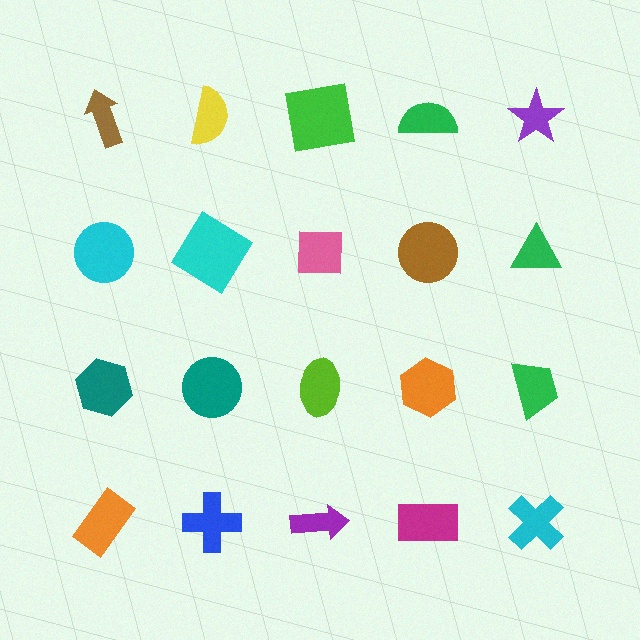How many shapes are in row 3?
5 shapes.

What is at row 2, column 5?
A green triangle.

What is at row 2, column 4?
A brown circle.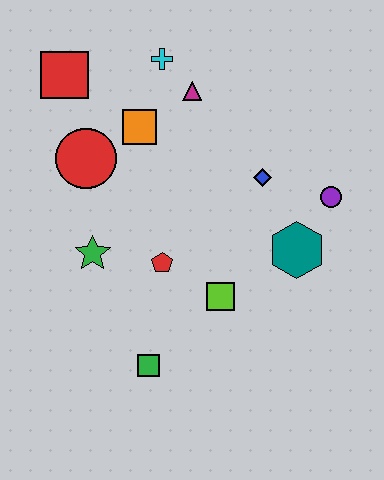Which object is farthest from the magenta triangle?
The green square is farthest from the magenta triangle.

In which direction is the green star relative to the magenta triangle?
The green star is below the magenta triangle.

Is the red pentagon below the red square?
Yes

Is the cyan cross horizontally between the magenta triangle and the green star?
Yes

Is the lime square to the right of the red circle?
Yes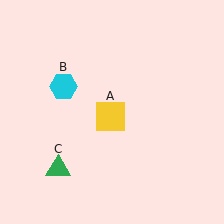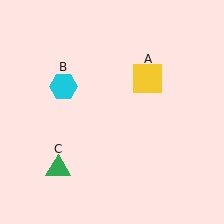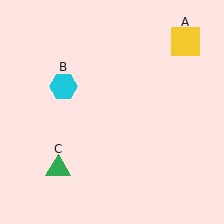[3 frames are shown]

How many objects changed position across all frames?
1 object changed position: yellow square (object A).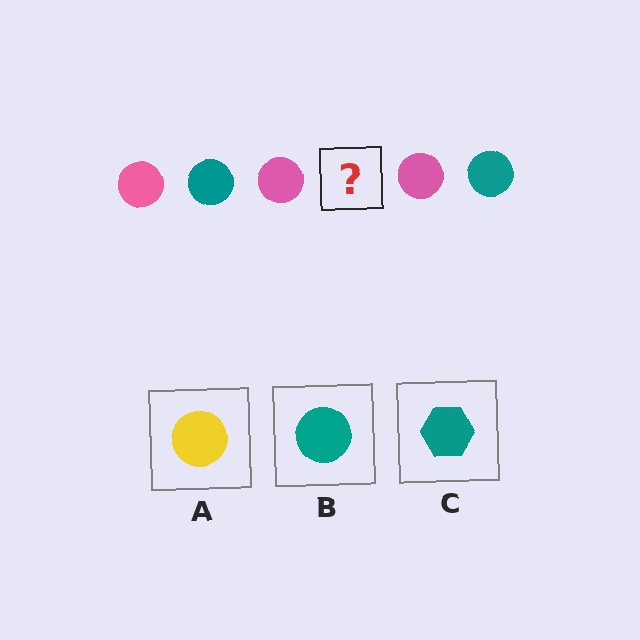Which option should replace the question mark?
Option B.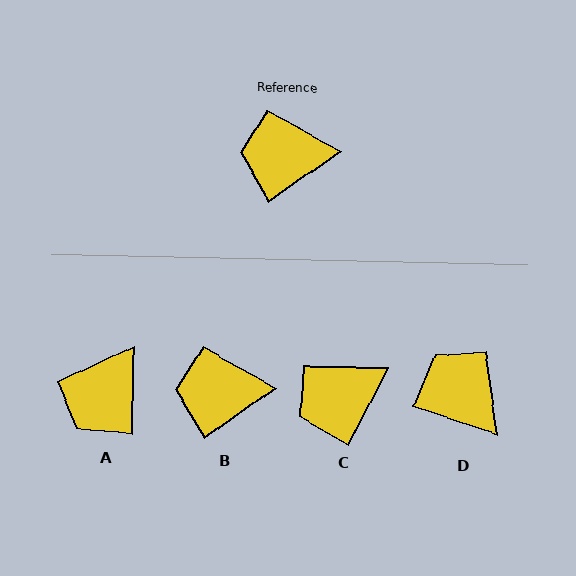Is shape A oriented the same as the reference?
No, it is off by about 54 degrees.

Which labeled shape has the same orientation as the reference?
B.